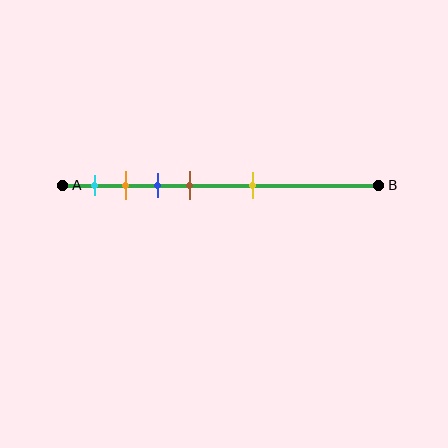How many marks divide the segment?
There are 5 marks dividing the segment.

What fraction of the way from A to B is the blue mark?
The blue mark is approximately 30% (0.3) of the way from A to B.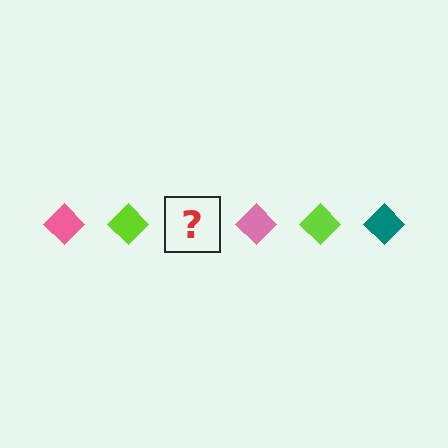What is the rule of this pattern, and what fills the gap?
The rule is that the pattern cycles through pink, lime, teal diamonds. The gap should be filled with a teal diamond.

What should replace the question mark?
The question mark should be replaced with a teal diamond.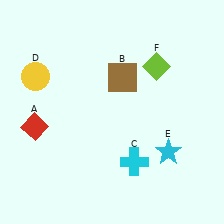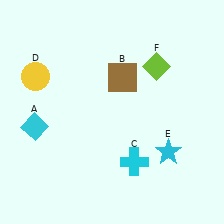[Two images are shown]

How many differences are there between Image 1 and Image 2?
There is 1 difference between the two images.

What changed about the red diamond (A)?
In Image 1, A is red. In Image 2, it changed to cyan.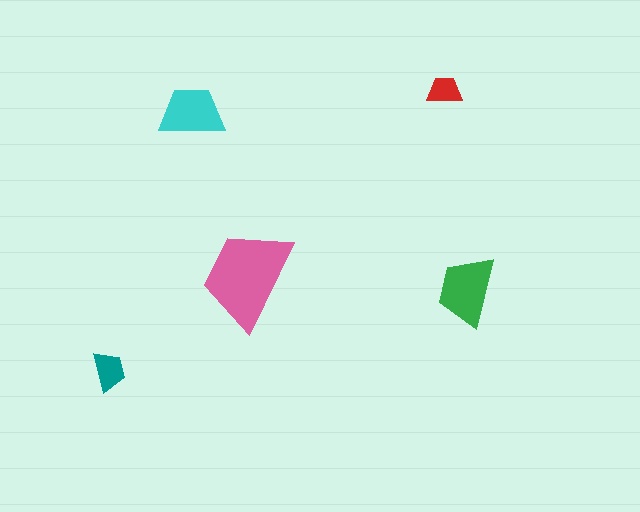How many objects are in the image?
There are 5 objects in the image.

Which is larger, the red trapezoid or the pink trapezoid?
The pink one.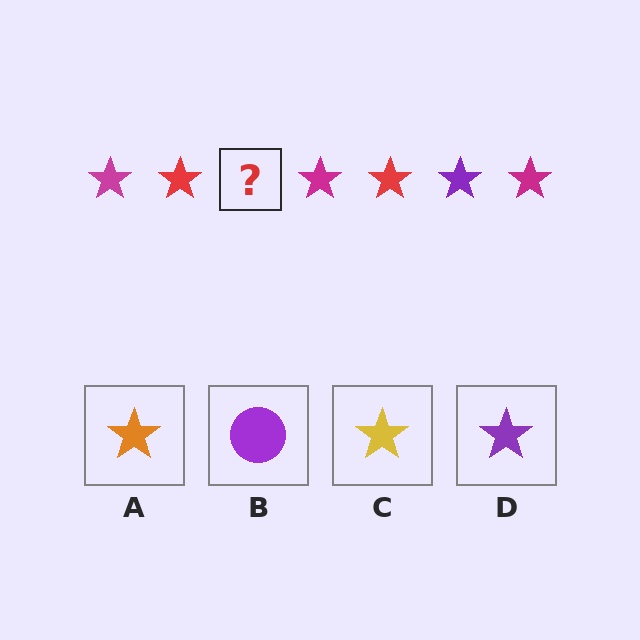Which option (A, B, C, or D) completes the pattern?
D.